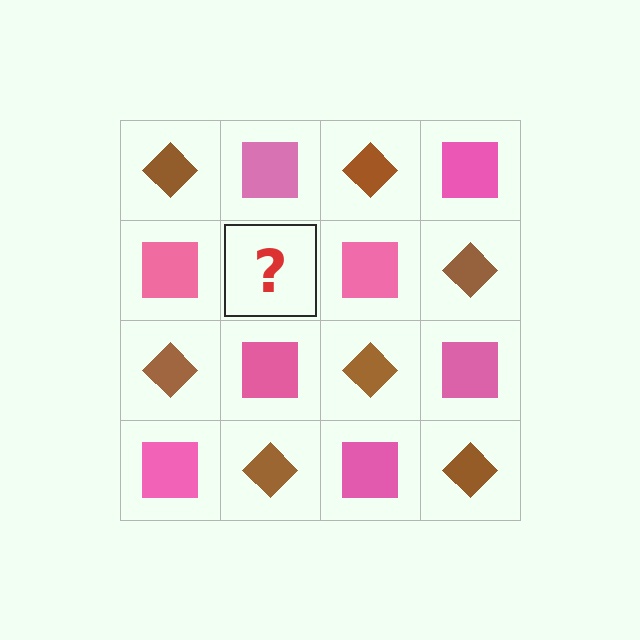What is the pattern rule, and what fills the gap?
The rule is that it alternates brown diamond and pink square in a checkerboard pattern. The gap should be filled with a brown diamond.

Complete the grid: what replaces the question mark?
The question mark should be replaced with a brown diamond.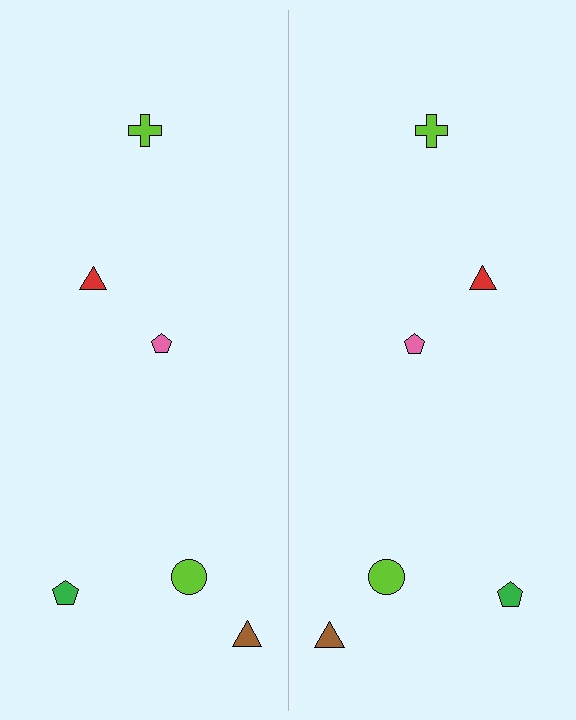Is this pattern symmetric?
Yes, this pattern has bilateral (reflection) symmetry.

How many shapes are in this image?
There are 12 shapes in this image.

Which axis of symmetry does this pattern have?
The pattern has a vertical axis of symmetry running through the center of the image.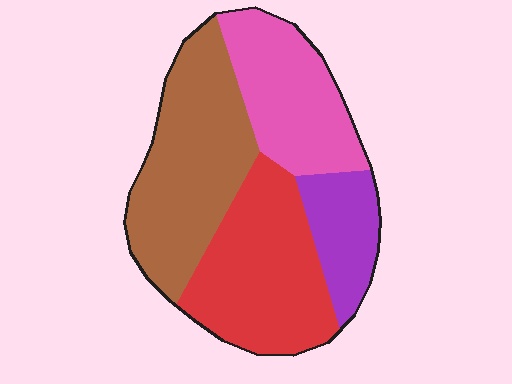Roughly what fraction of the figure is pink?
Pink covers 23% of the figure.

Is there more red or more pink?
Red.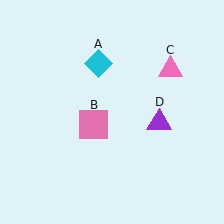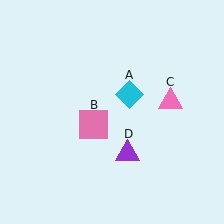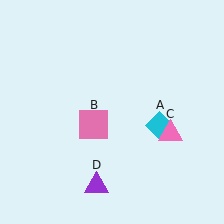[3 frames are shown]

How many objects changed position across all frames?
3 objects changed position: cyan diamond (object A), pink triangle (object C), purple triangle (object D).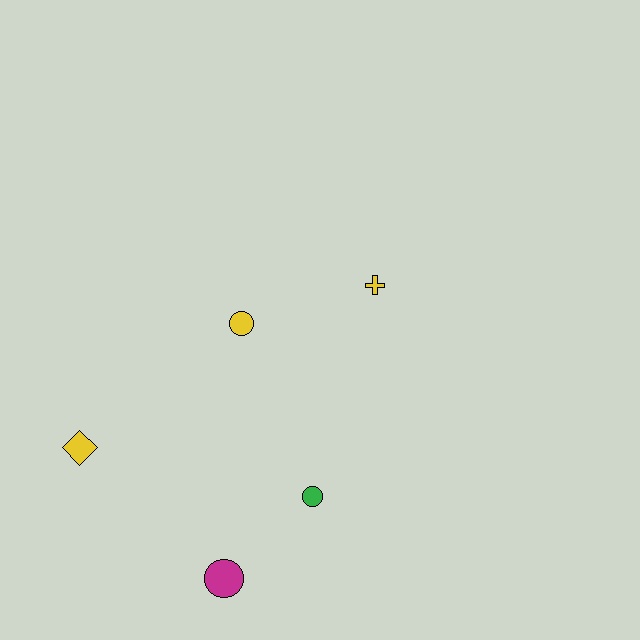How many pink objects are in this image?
There are no pink objects.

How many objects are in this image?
There are 5 objects.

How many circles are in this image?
There are 3 circles.